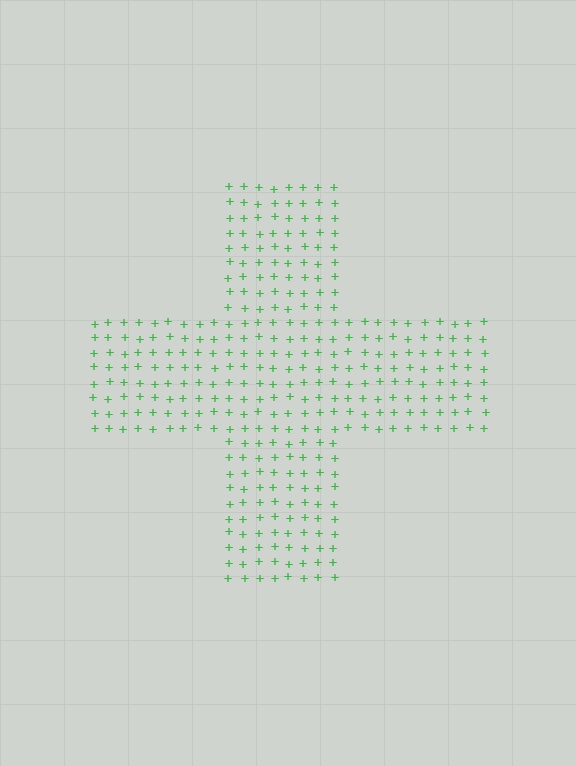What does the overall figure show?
The overall figure shows a cross.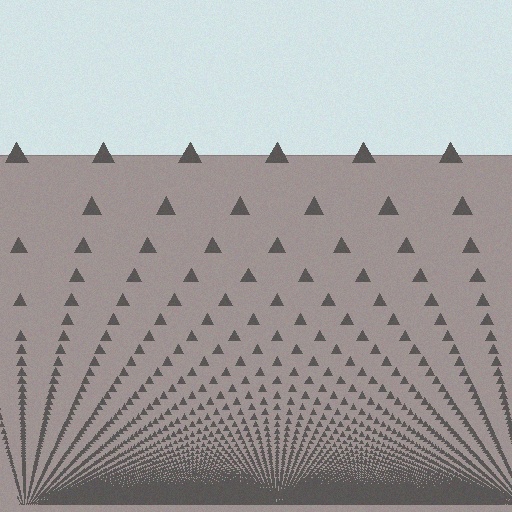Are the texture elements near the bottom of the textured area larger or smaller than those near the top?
Smaller. The gradient is inverted — elements near the bottom are smaller and denser.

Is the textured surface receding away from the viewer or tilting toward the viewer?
The surface appears to tilt toward the viewer. Texture elements get larger and sparser toward the top.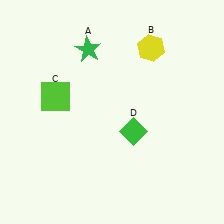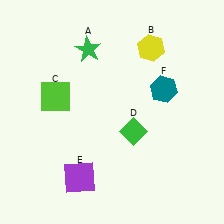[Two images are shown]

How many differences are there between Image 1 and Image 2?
There are 2 differences between the two images.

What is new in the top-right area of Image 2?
A teal hexagon (F) was added in the top-right area of Image 2.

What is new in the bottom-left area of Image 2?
A purple square (E) was added in the bottom-left area of Image 2.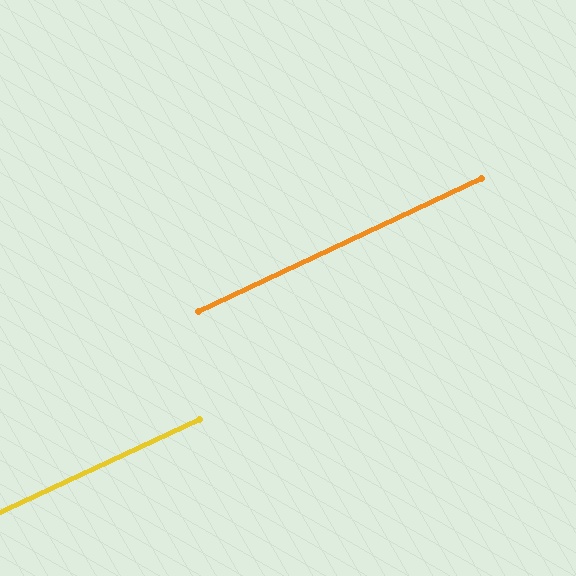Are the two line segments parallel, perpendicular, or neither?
Parallel — their directions differ by only 0.1°.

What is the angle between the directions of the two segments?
Approximately 0 degrees.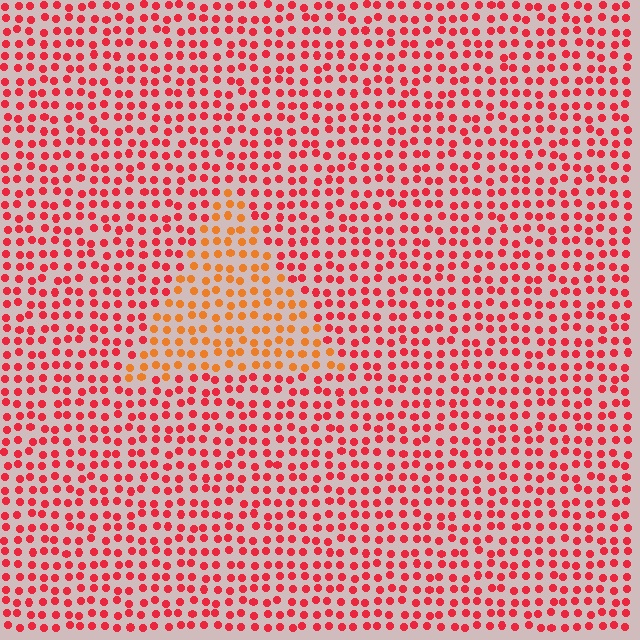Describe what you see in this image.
The image is filled with small red elements in a uniform arrangement. A triangle-shaped region is visible where the elements are tinted to a slightly different hue, forming a subtle color boundary.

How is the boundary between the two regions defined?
The boundary is defined purely by a slight shift in hue (about 34 degrees). Spacing, size, and orientation are identical on both sides.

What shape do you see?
I see a triangle.